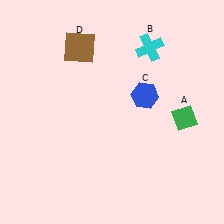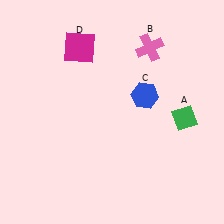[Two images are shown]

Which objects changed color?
B changed from cyan to pink. D changed from brown to magenta.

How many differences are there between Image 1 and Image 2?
There are 2 differences between the two images.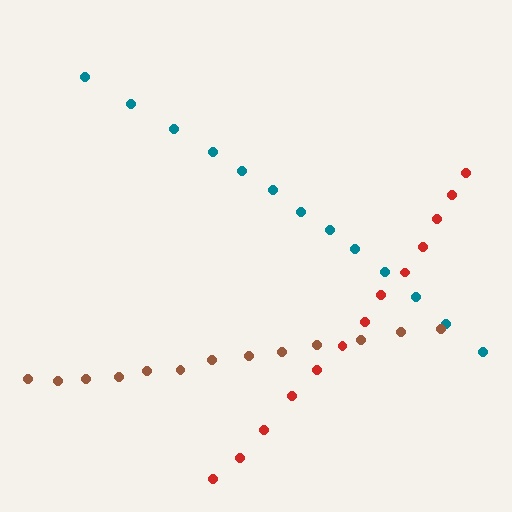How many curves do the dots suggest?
There are 3 distinct paths.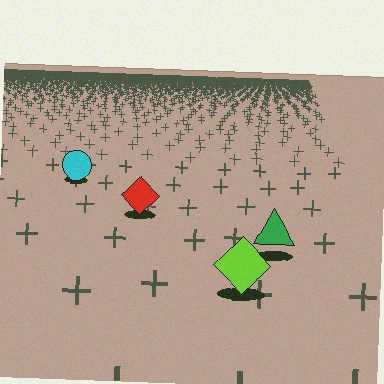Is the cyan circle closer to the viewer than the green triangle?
No. The green triangle is closer — you can tell from the texture gradient: the ground texture is coarser near it.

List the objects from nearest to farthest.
From nearest to farthest: the lime diamond, the green triangle, the red diamond, the cyan circle.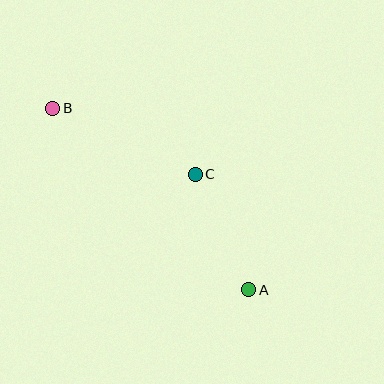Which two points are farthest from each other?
Points A and B are farthest from each other.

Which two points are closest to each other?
Points A and C are closest to each other.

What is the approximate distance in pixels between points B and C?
The distance between B and C is approximately 157 pixels.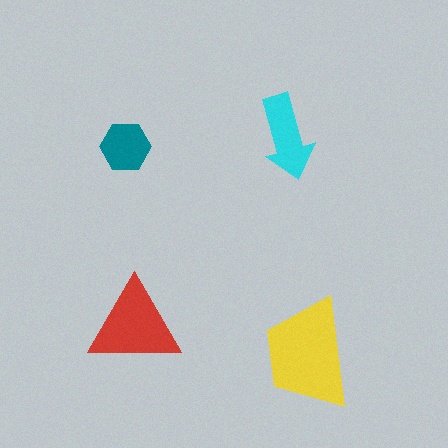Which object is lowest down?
The yellow trapezoid is bottommost.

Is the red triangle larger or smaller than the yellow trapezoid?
Smaller.